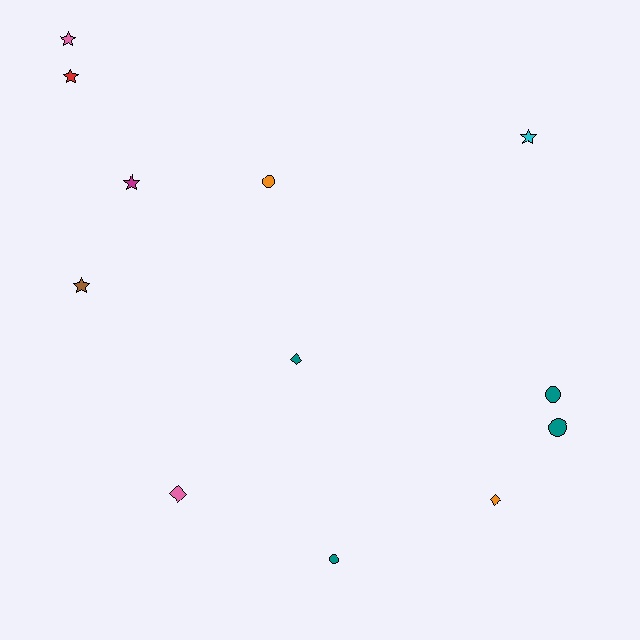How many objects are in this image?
There are 12 objects.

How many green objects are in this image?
There are no green objects.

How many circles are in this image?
There are 4 circles.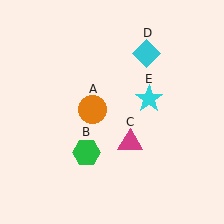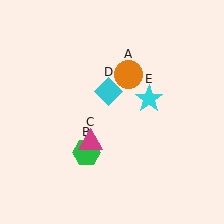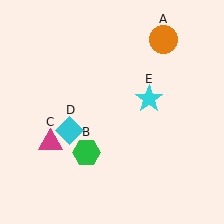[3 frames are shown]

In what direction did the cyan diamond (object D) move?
The cyan diamond (object D) moved down and to the left.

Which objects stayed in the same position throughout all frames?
Green hexagon (object B) and cyan star (object E) remained stationary.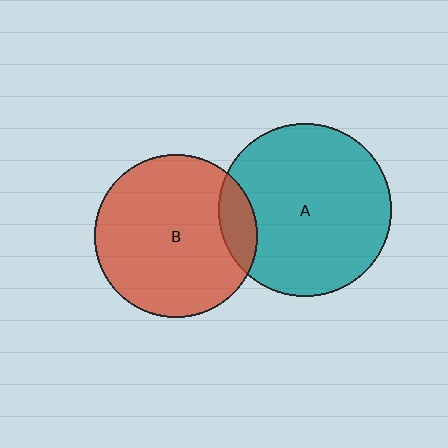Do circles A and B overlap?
Yes.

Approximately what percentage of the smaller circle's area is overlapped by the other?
Approximately 15%.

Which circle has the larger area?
Circle A (teal).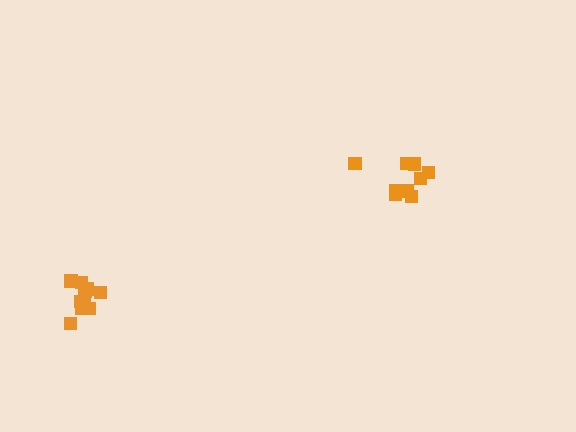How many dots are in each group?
Group 1: 9 dots, Group 2: 10 dots (19 total).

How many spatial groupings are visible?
There are 2 spatial groupings.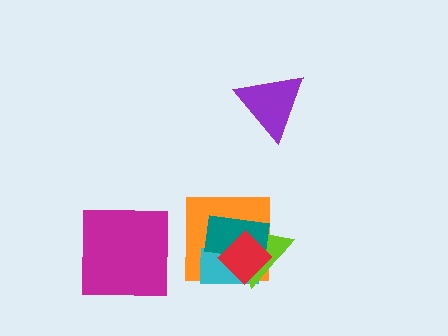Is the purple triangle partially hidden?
No, no other shape covers it.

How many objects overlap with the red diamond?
4 objects overlap with the red diamond.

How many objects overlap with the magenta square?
0 objects overlap with the magenta square.